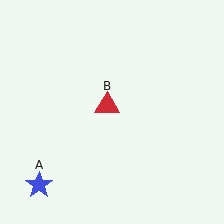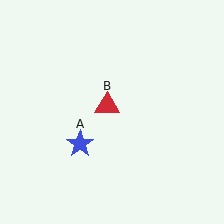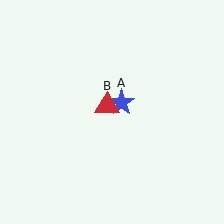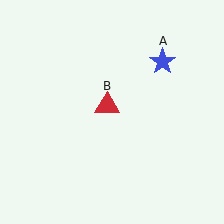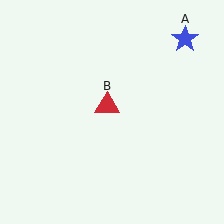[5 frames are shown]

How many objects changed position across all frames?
1 object changed position: blue star (object A).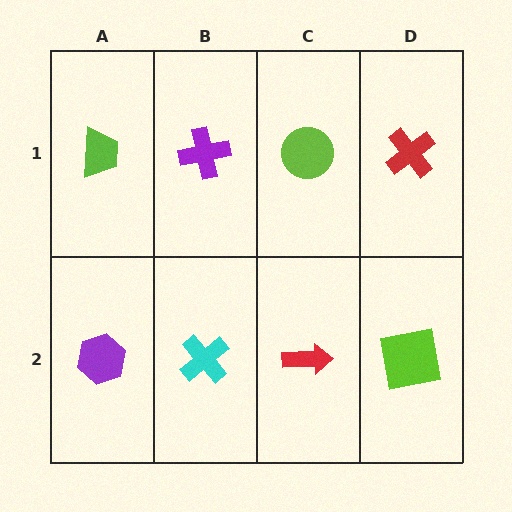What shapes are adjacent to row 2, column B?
A purple cross (row 1, column B), a purple hexagon (row 2, column A), a red arrow (row 2, column C).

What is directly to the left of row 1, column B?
A lime trapezoid.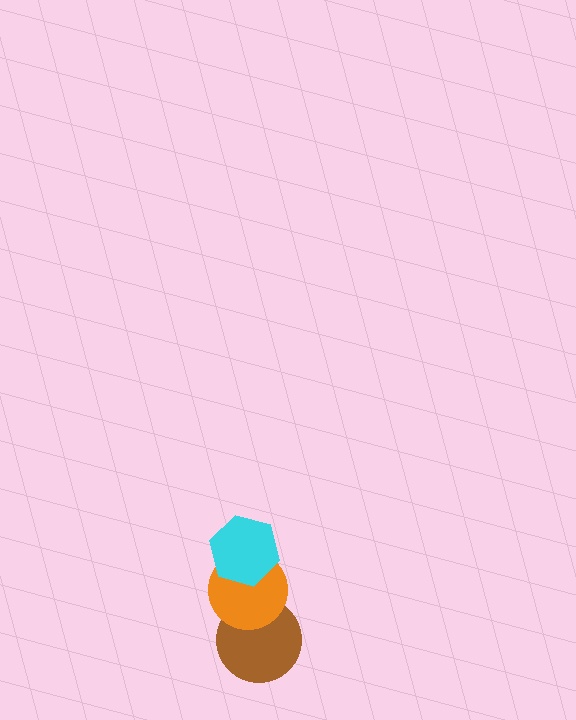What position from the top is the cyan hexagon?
The cyan hexagon is 1st from the top.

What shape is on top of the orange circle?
The cyan hexagon is on top of the orange circle.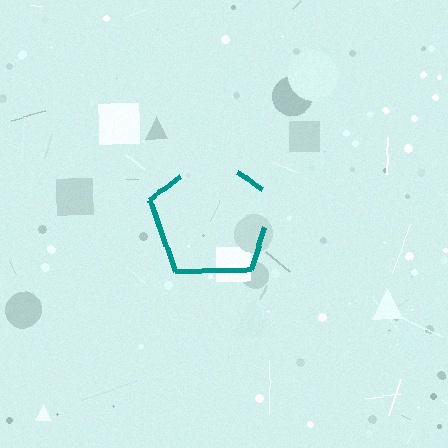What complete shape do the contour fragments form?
The contour fragments form a pentagon.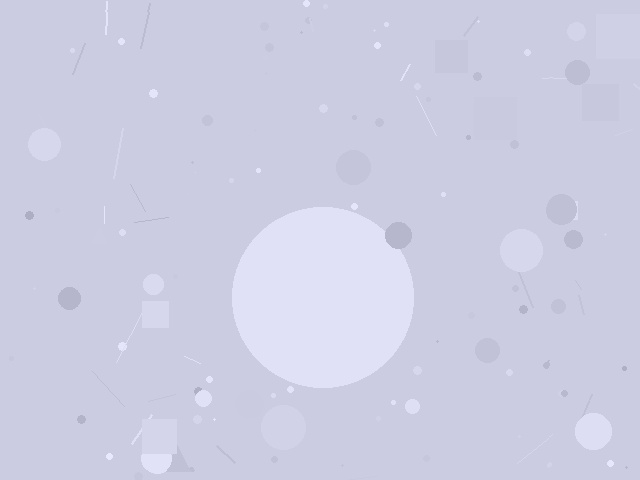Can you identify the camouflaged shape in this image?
The camouflaged shape is a circle.